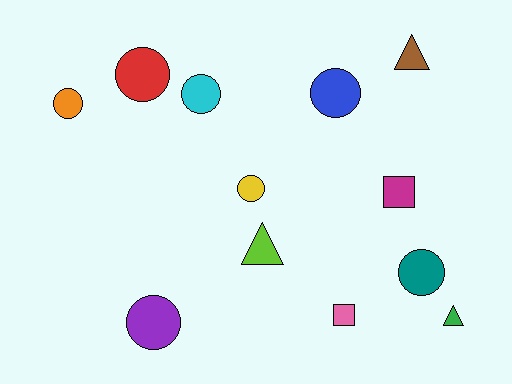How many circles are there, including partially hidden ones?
There are 7 circles.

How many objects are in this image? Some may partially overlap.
There are 12 objects.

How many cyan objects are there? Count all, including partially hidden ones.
There is 1 cyan object.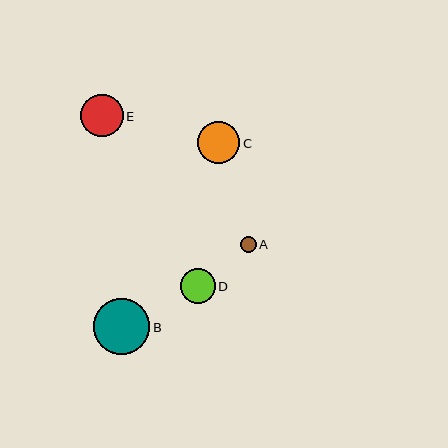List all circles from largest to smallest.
From largest to smallest: B, E, C, D, A.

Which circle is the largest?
Circle B is the largest with a size of approximately 57 pixels.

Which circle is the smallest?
Circle A is the smallest with a size of approximately 16 pixels.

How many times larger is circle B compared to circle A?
Circle B is approximately 3.6 times the size of circle A.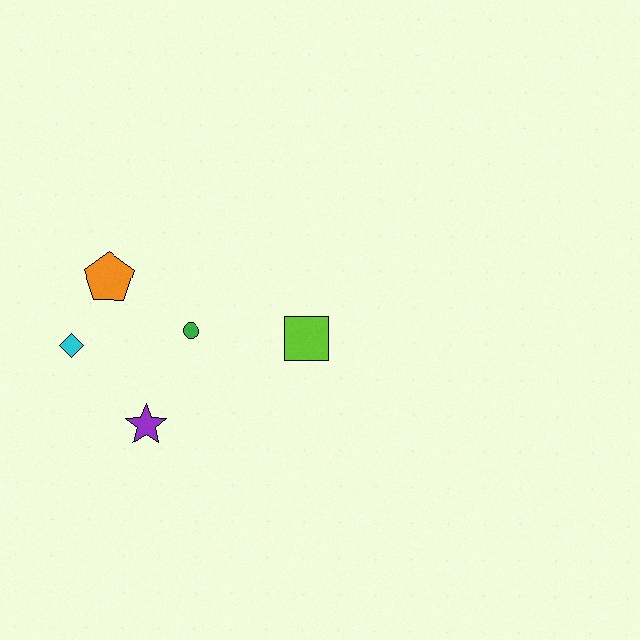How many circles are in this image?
There is 1 circle.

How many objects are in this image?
There are 5 objects.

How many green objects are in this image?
There is 1 green object.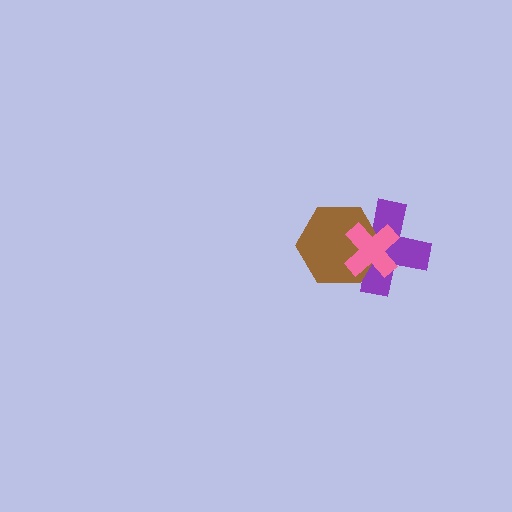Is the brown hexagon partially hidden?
Yes, it is partially covered by another shape.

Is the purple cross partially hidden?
Yes, it is partially covered by another shape.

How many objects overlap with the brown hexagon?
2 objects overlap with the brown hexagon.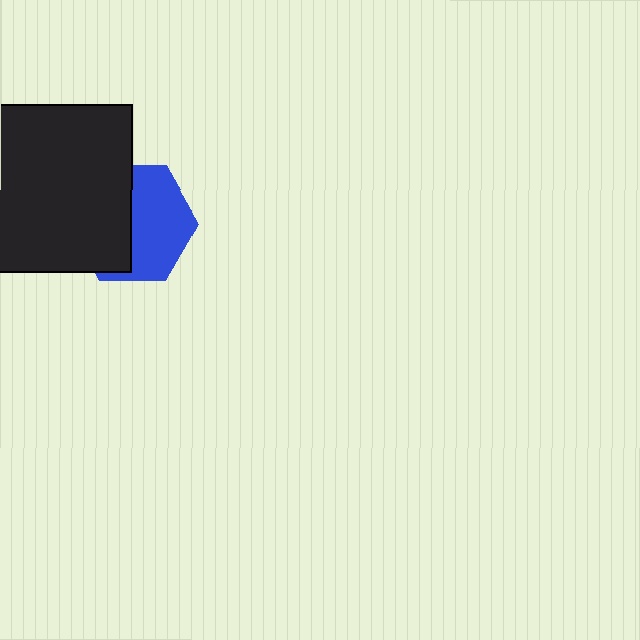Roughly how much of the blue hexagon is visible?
About half of it is visible (roughly 53%).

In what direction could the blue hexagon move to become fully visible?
The blue hexagon could move right. That would shift it out from behind the black square entirely.